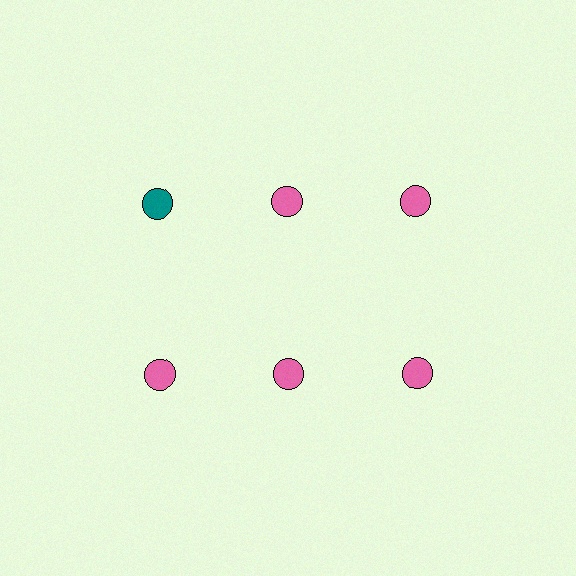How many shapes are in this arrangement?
There are 6 shapes arranged in a grid pattern.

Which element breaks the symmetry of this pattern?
The teal circle in the top row, leftmost column breaks the symmetry. All other shapes are pink circles.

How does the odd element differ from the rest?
It has a different color: teal instead of pink.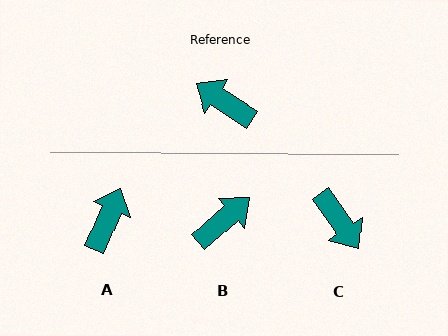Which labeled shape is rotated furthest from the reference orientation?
C, about 159 degrees away.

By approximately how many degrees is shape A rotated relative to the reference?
Approximately 80 degrees clockwise.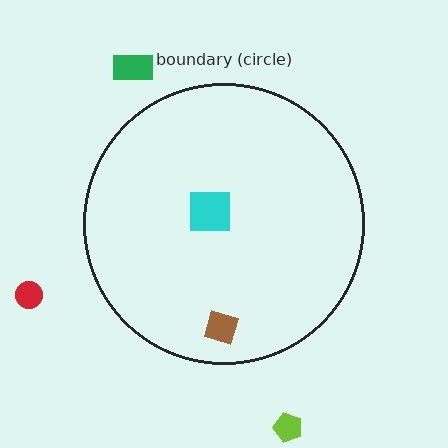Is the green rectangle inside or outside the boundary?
Outside.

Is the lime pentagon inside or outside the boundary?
Outside.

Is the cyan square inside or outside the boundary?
Inside.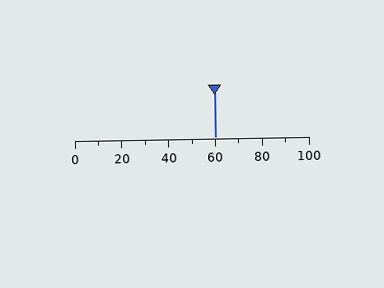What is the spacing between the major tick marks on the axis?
The major ticks are spaced 20 apart.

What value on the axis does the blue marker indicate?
The marker indicates approximately 60.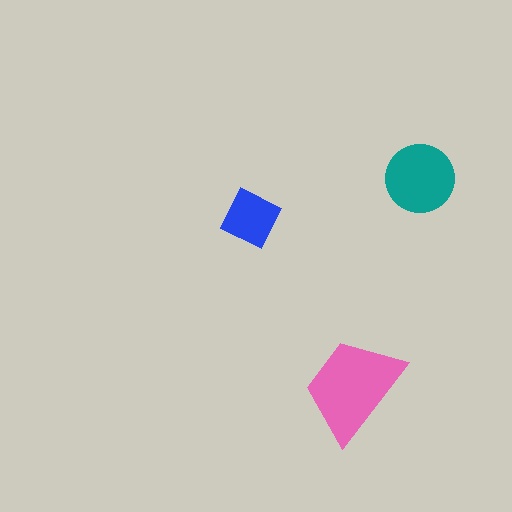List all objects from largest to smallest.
The pink trapezoid, the teal circle, the blue diamond.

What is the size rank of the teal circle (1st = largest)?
2nd.